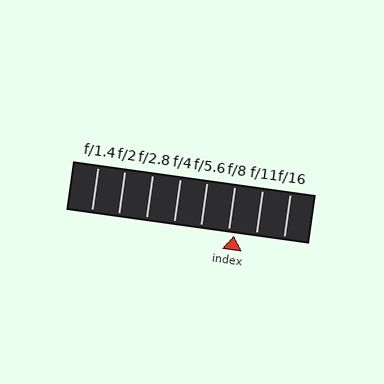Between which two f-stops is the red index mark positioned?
The index mark is between f/8 and f/11.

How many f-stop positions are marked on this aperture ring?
There are 8 f-stop positions marked.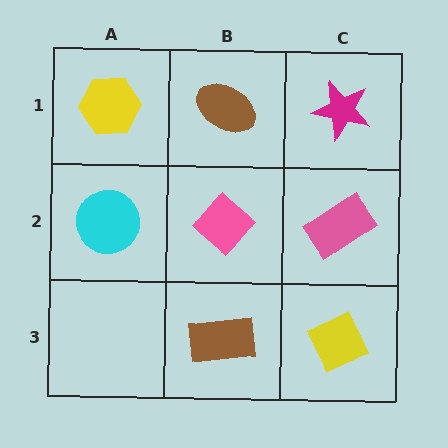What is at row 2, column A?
A cyan circle.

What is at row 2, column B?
A pink diamond.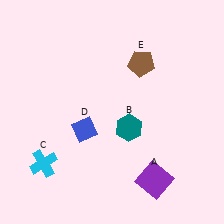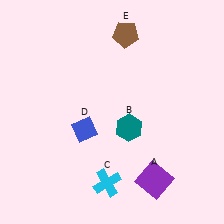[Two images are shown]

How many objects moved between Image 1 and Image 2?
2 objects moved between the two images.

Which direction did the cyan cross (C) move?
The cyan cross (C) moved right.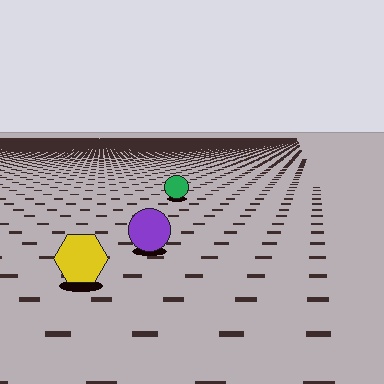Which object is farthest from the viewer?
The green circle is farthest from the viewer. It appears smaller and the ground texture around it is denser.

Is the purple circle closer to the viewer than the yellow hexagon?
No. The yellow hexagon is closer — you can tell from the texture gradient: the ground texture is coarser near it.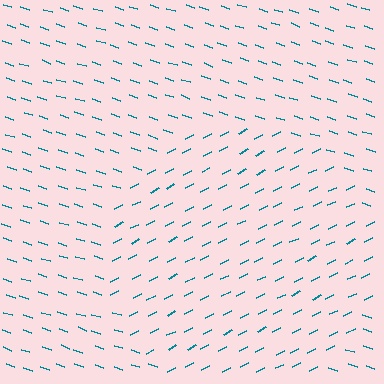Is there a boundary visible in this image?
Yes, there is a texture boundary formed by a change in line orientation.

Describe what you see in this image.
The image is filled with small teal line segments. A circle region in the image has lines oriented differently from the surrounding lines, creating a visible texture boundary.